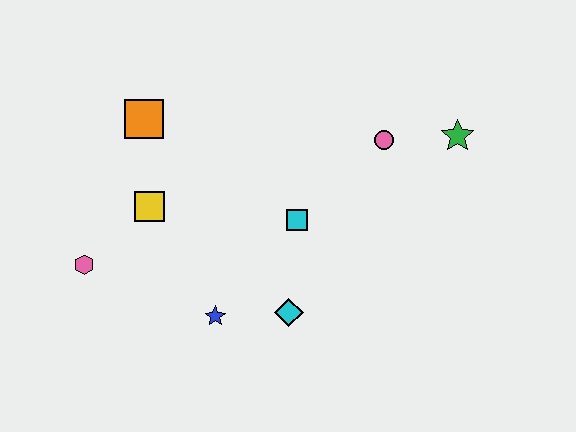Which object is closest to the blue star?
The cyan diamond is closest to the blue star.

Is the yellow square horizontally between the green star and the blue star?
No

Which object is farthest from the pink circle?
The pink hexagon is farthest from the pink circle.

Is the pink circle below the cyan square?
No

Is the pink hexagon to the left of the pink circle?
Yes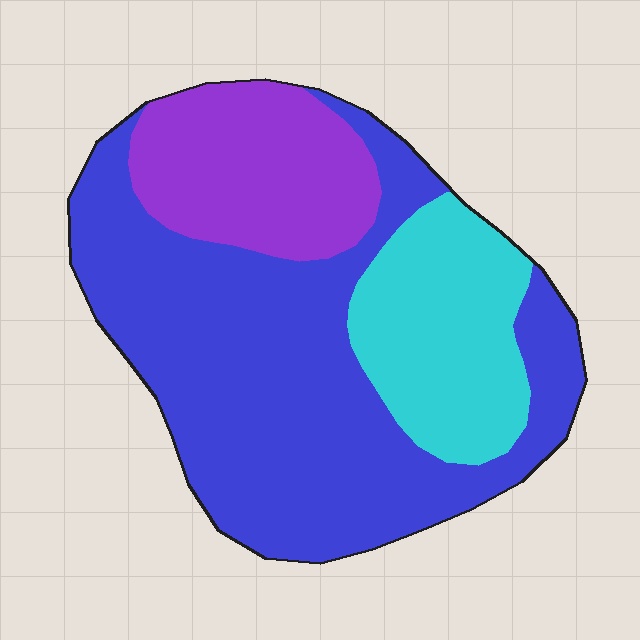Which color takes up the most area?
Blue, at roughly 60%.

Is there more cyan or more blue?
Blue.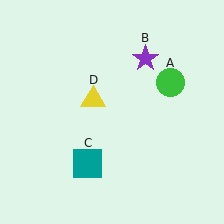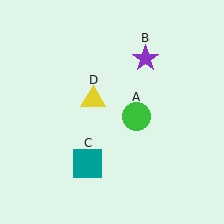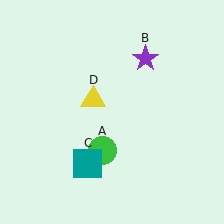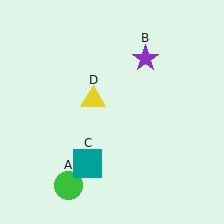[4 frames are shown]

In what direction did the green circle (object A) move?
The green circle (object A) moved down and to the left.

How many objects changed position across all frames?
1 object changed position: green circle (object A).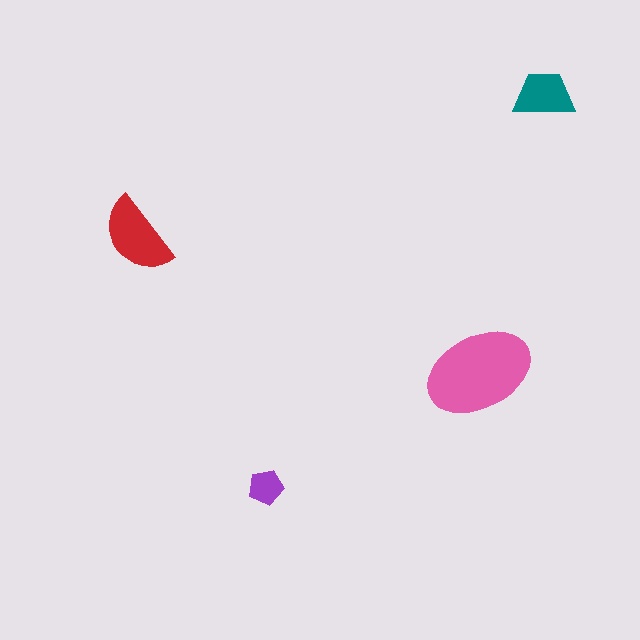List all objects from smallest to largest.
The purple pentagon, the teal trapezoid, the red semicircle, the pink ellipse.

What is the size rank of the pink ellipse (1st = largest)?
1st.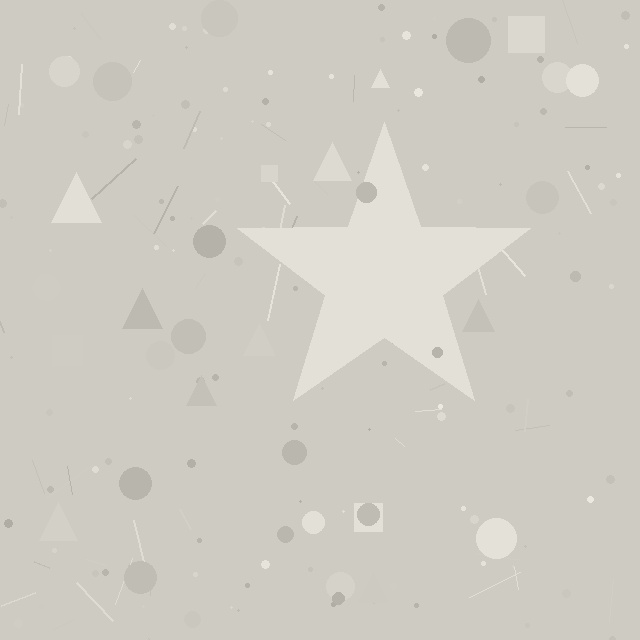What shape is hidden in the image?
A star is hidden in the image.